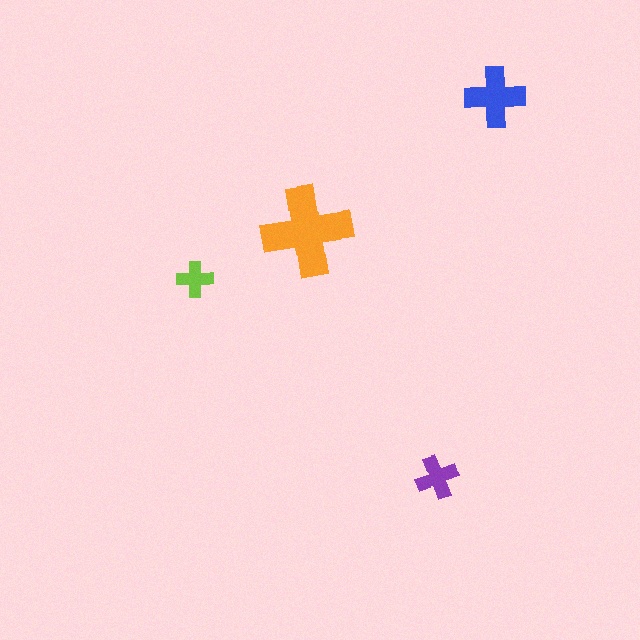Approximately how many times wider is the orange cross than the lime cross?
About 2.5 times wider.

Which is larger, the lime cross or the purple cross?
The purple one.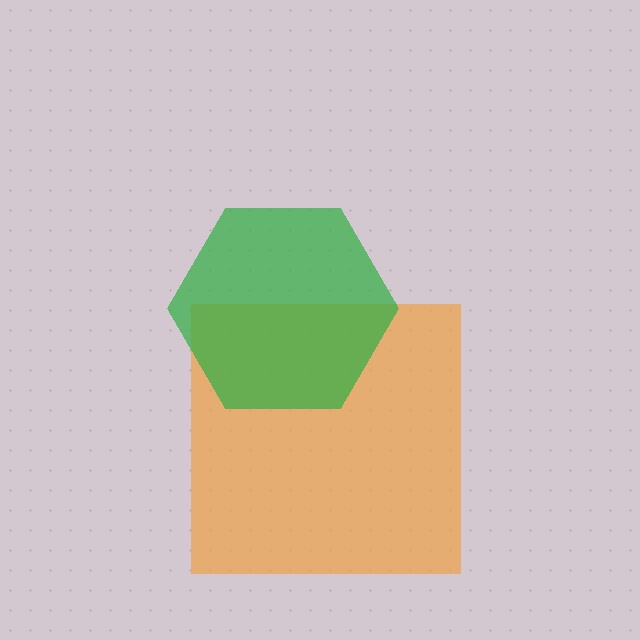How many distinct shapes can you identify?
There are 2 distinct shapes: an orange square, a green hexagon.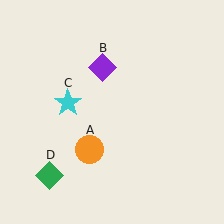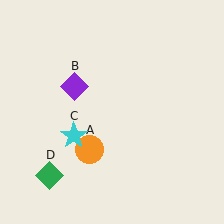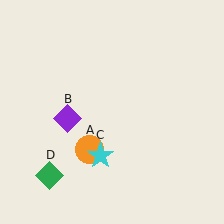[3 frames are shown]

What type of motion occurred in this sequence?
The purple diamond (object B), cyan star (object C) rotated counterclockwise around the center of the scene.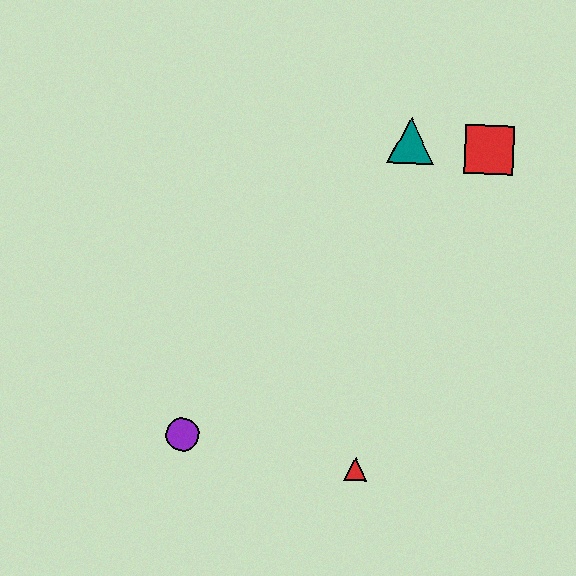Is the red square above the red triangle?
Yes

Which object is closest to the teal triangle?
The red square is closest to the teal triangle.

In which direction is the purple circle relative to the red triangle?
The purple circle is to the left of the red triangle.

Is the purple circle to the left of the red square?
Yes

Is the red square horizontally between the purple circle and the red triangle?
No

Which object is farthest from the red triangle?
The red square is farthest from the red triangle.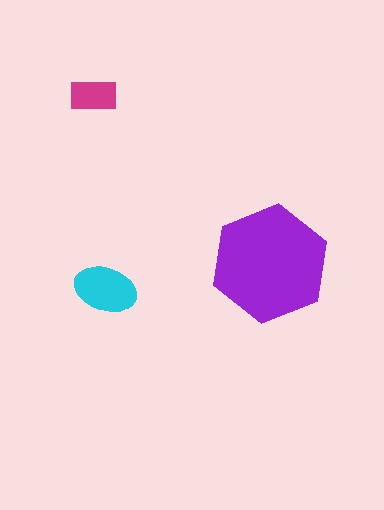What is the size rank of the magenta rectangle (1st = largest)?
3rd.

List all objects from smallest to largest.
The magenta rectangle, the cyan ellipse, the purple hexagon.